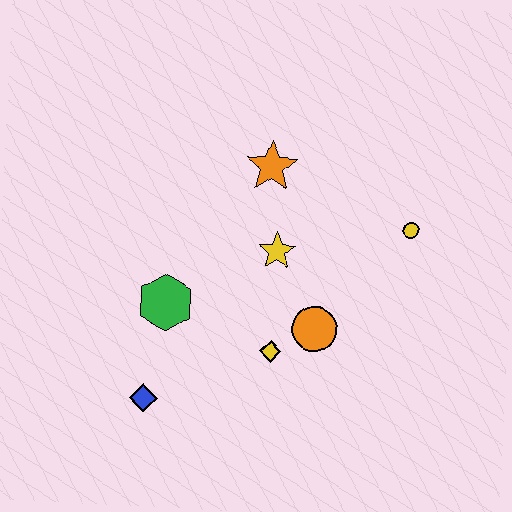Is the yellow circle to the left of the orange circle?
No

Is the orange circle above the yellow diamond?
Yes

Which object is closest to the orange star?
The yellow star is closest to the orange star.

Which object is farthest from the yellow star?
The blue diamond is farthest from the yellow star.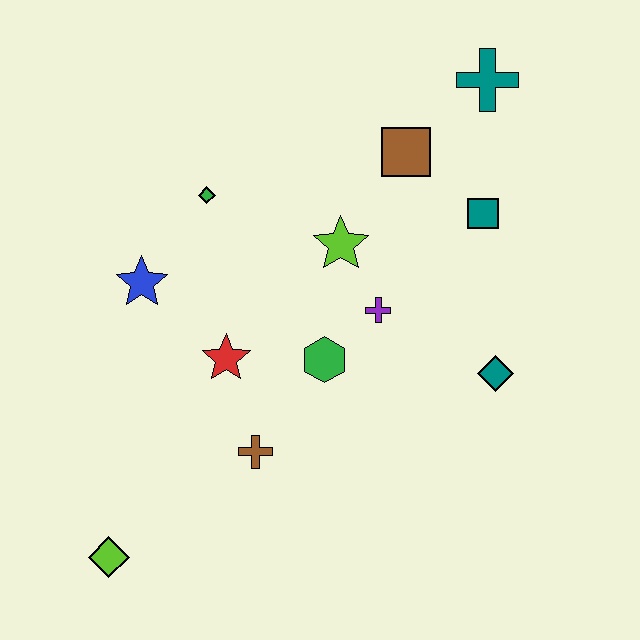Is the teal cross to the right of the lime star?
Yes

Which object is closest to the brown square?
The teal square is closest to the brown square.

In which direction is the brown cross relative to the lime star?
The brown cross is below the lime star.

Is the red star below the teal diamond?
No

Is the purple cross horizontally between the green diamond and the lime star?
No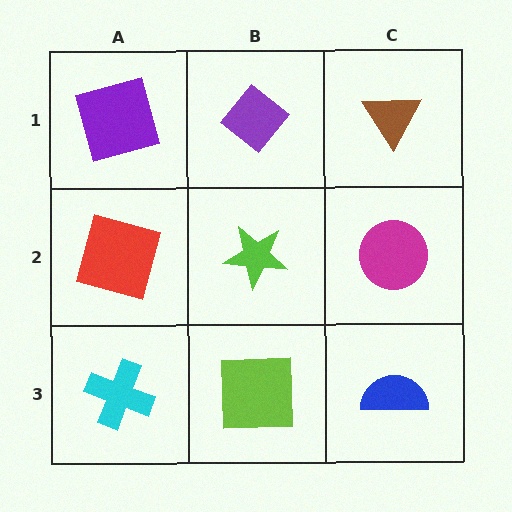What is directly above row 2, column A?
A purple square.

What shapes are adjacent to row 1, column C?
A magenta circle (row 2, column C), a purple diamond (row 1, column B).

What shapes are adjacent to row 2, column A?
A purple square (row 1, column A), a cyan cross (row 3, column A), a lime star (row 2, column B).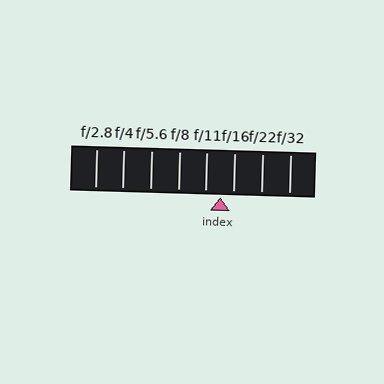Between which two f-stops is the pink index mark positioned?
The index mark is between f/11 and f/16.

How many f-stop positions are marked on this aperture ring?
There are 8 f-stop positions marked.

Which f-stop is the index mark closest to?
The index mark is closest to f/16.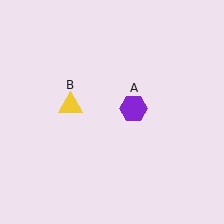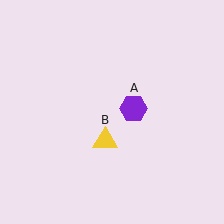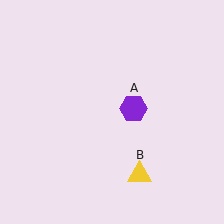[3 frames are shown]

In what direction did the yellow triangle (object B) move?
The yellow triangle (object B) moved down and to the right.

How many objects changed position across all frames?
1 object changed position: yellow triangle (object B).